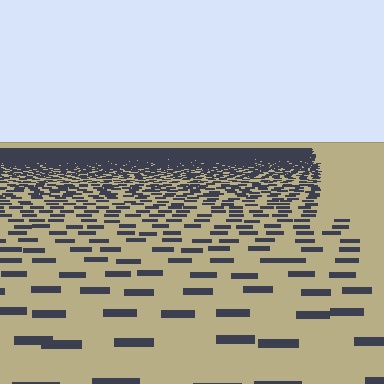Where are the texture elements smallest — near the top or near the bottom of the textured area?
Near the top.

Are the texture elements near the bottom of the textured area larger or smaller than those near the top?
Larger. Near the bottom, elements are closer to the viewer and appear at a bigger on-screen size.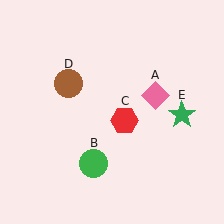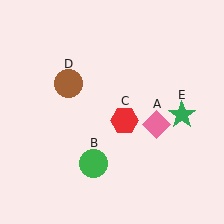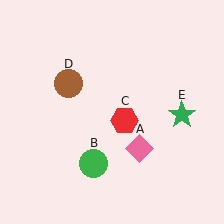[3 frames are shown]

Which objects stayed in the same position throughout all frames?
Green circle (object B) and red hexagon (object C) and brown circle (object D) and green star (object E) remained stationary.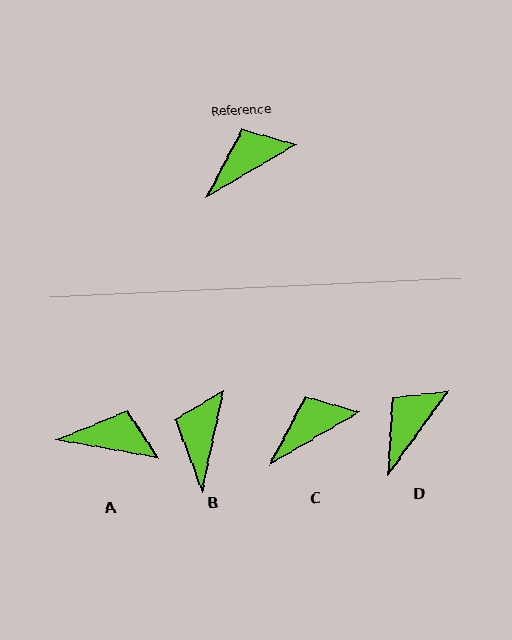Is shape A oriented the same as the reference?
No, it is off by about 40 degrees.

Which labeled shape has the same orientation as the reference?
C.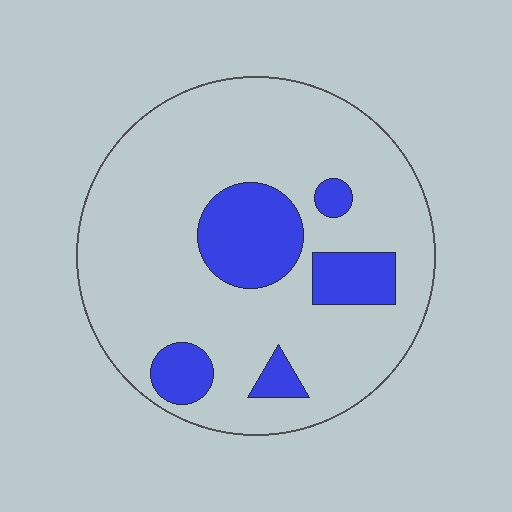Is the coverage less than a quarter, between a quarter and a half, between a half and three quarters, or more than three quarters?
Less than a quarter.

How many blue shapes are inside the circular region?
5.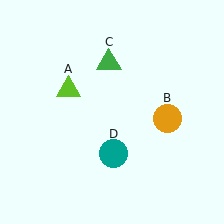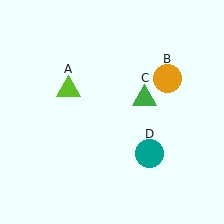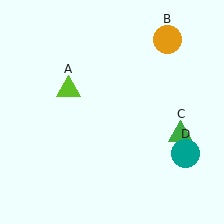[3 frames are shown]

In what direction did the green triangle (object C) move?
The green triangle (object C) moved down and to the right.